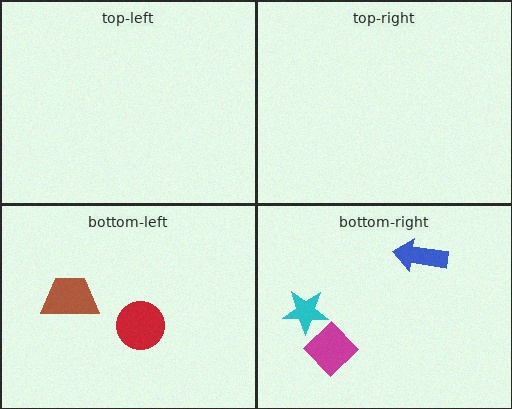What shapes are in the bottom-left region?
The brown trapezoid, the red circle.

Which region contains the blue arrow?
The bottom-right region.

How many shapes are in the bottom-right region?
3.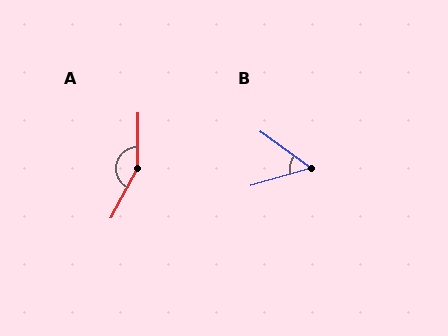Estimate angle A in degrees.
Approximately 152 degrees.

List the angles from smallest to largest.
B (52°), A (152°).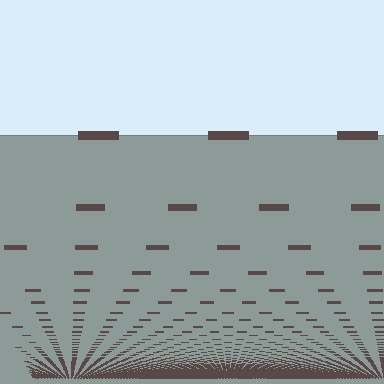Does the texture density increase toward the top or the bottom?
Density increases toward the bottom.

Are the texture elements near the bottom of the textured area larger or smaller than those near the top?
Smaller. The gradient is inverted — elements near the bottom are smaller and denser.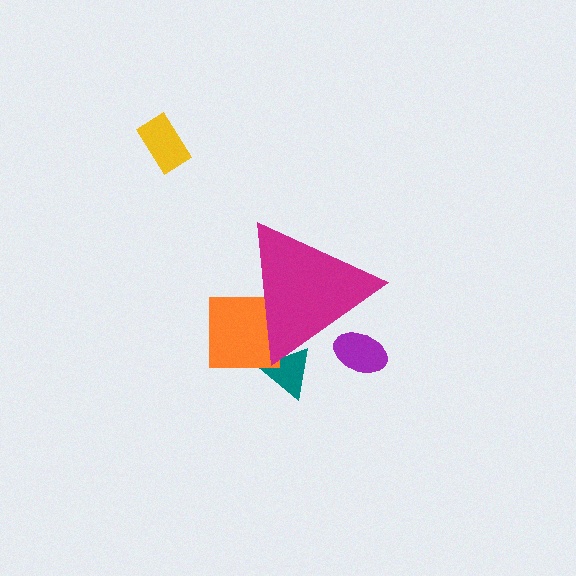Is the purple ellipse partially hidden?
Yes, the purple ellipse is partially hidden behind the magenta triangle.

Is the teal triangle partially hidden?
Yes, the teal triangle is partially hidden behind the magenta triangle.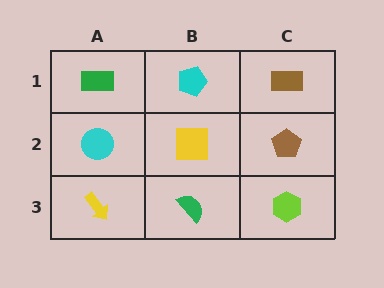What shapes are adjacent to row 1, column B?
A yellow square (row 2, column B), a green rectangle (row 1, column A), a brown rectangle (row 1, column C).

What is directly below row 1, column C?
A brown pentagon.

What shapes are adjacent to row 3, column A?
A cyan circle (row 2, column A), a green semicircle (row 3, column B).